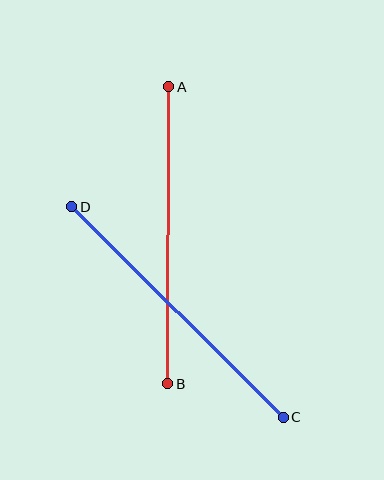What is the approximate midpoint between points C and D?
The midpoint is at approximately (177, 312) pixels.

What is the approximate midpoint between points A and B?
The midpoint is at approximately (168, 235) pixels.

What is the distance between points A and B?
The distance is approximately 297 pixels.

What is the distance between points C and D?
The distance is approximately 299 pixels.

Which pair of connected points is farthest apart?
Points C and D are farthest apart.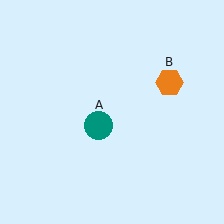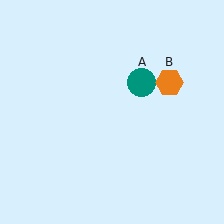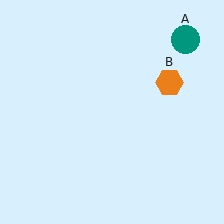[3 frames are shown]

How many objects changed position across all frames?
1 object changed position: teal circle (object A).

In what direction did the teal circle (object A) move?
The teal circle (object A) moved up and to the right.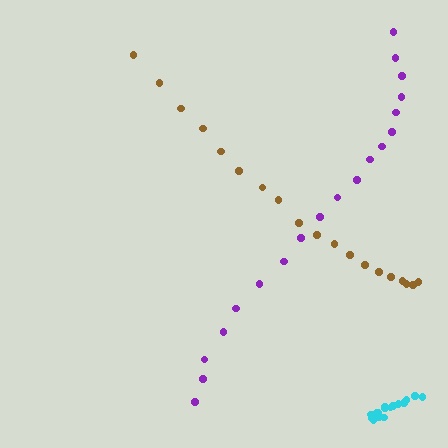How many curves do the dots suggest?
There are 3 distinct paths.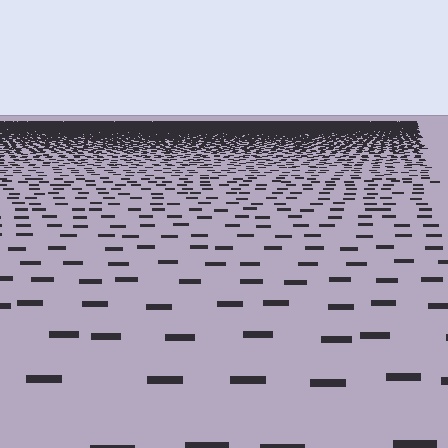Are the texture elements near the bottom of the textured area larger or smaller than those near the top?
Larger. Near the bottom, elements are closer to the viewer and appear at a bigger on-screen size.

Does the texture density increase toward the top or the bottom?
Density increases toward the top.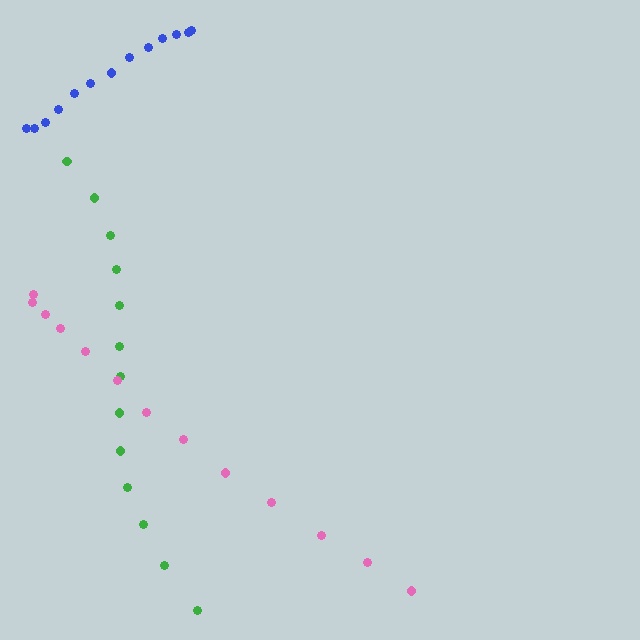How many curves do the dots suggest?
There are 3 distinct paths.